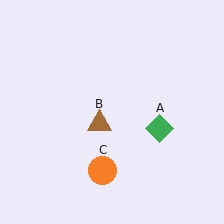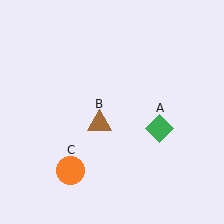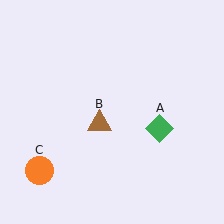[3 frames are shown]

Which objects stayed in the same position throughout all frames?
Green diamond (object A) and brown triangle (object B) remained stationary.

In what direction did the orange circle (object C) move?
The orange circle (object C) moved left.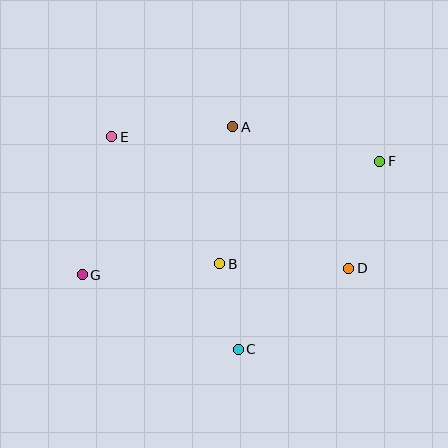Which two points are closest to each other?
Points B and C are closest to each other.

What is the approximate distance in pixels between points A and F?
The distance between A and F is approximately 151 pixels.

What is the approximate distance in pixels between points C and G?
The distance between C and G is approximately 173 pixels.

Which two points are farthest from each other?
Points F and G are farthest from each other.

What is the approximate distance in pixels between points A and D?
The distance between A and D is approximately 183 pixels.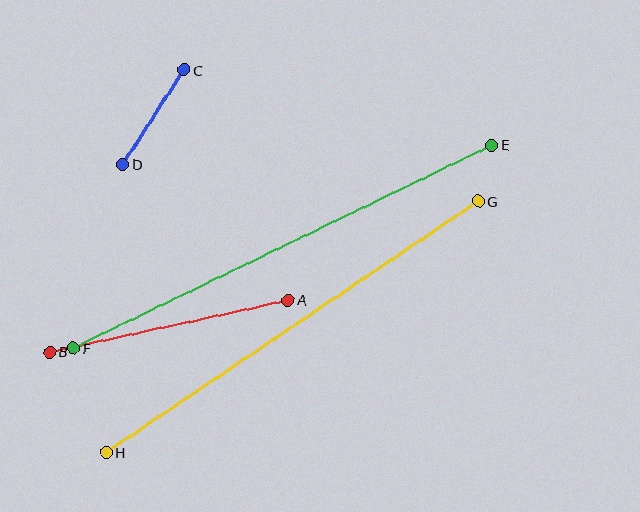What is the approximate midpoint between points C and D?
The midpoint is at approximately (153, 117) pixels.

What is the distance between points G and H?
The distance is approximately 449 pixels.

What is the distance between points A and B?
The distance is approximately 244 pixels.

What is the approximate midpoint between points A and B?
The midpoint is at approximately (169, 326) pixels.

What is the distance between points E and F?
The distance is approximately 465 pixels.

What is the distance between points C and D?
The distance is approximately 113 pixels.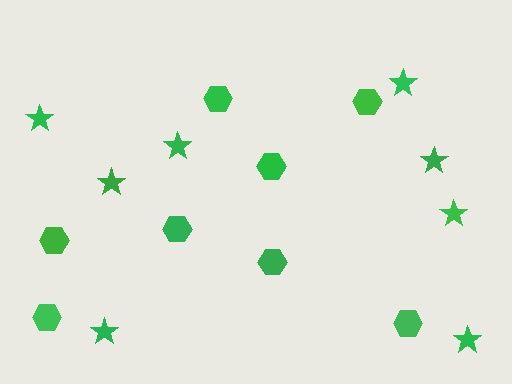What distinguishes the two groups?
There are 2 groups: one group of hexagons (8) and one group of stars (8).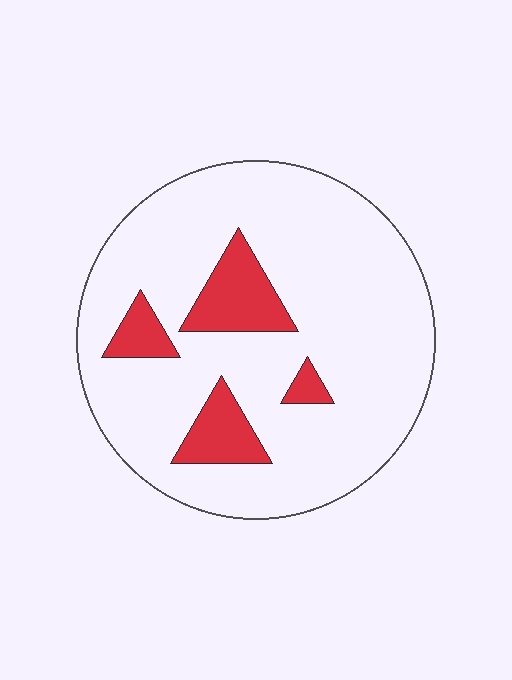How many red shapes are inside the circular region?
4.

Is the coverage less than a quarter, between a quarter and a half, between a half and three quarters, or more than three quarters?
Less than a quarter.